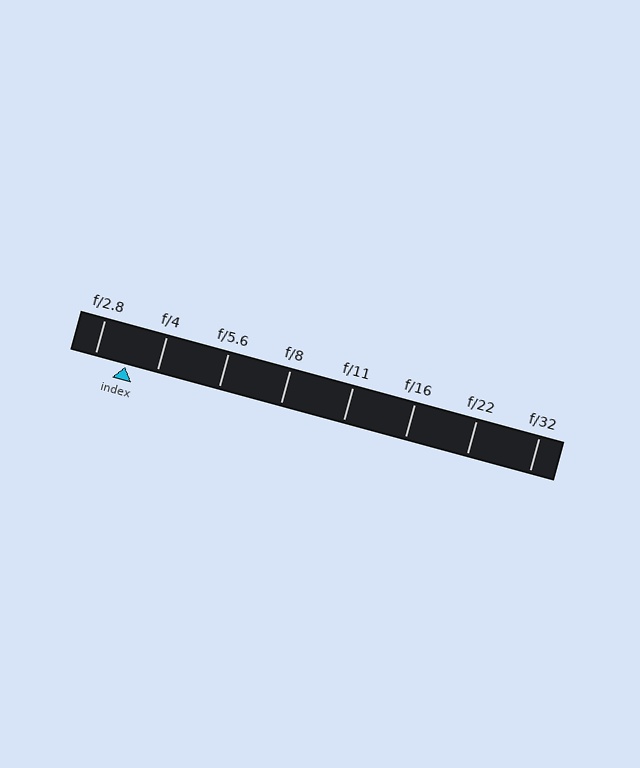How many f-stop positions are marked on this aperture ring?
There are 8 f-stop positions marked.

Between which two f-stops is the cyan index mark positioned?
The index mark is between f/2.8 and f/4.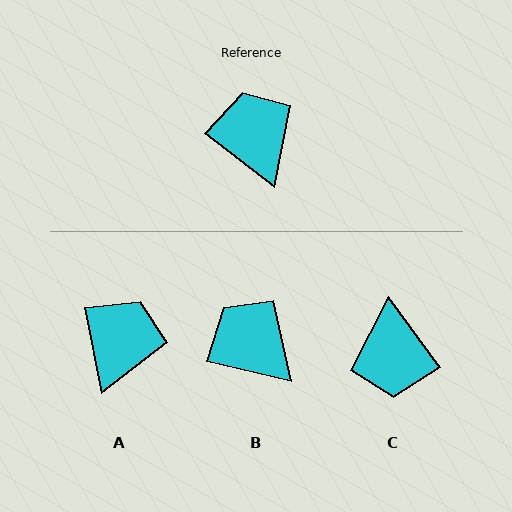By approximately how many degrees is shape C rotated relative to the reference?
Approximately 164 degrees counter-clockwise.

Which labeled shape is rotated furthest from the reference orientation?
C, about 164 degrees away.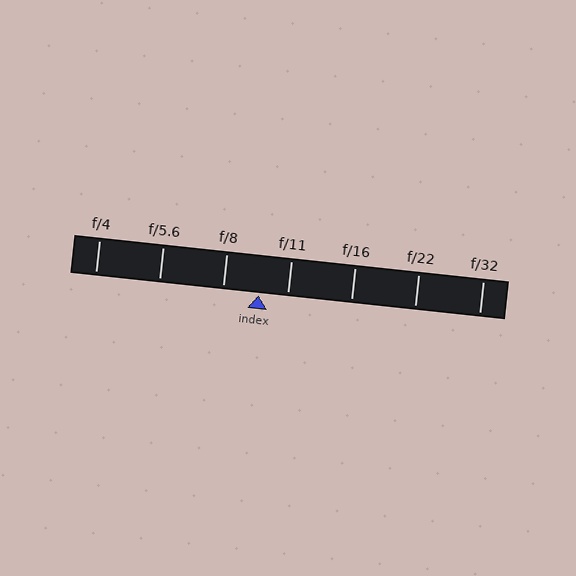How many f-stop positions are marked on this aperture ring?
There are 7 f-stop positions marked.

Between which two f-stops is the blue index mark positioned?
The index mark is between f/8 and f/11.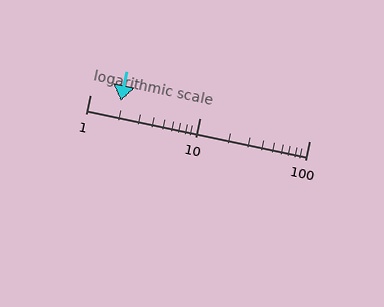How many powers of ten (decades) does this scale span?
The scale spans 2 decades, from 1 to 100.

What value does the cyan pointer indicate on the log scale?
The pointer indicates approximately 1.9.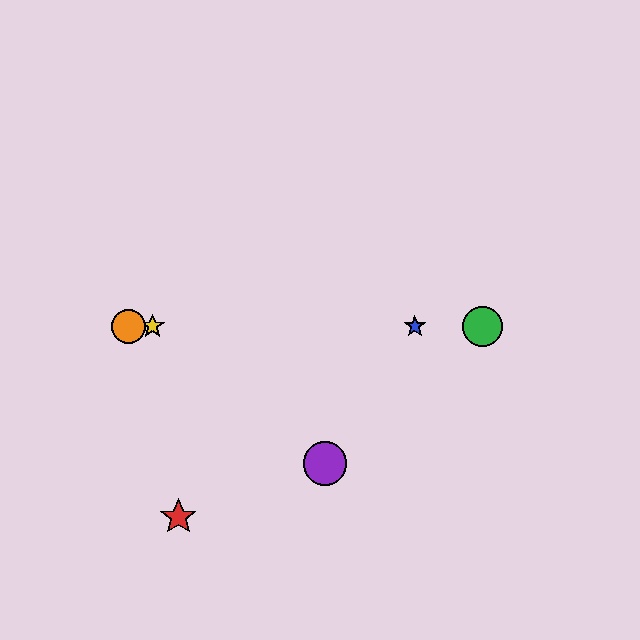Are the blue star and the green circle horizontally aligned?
Yes, both are at y≈326.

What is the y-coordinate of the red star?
The red star is at y≈517.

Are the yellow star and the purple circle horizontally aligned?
No, the yellow star is at y≈326 and the purple circle is at y≈464.